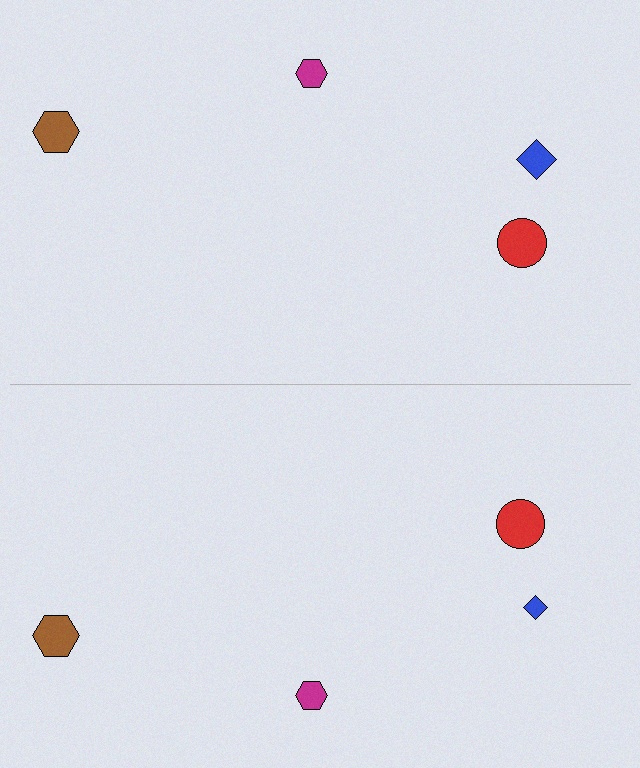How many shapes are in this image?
There are 8 shapes in this image.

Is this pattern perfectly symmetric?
No, the pattern is not perfectly symmetric. The blue diamond on the bottom side has a different size than its mirror counterpart.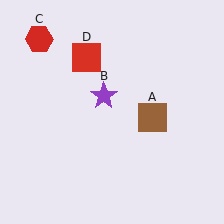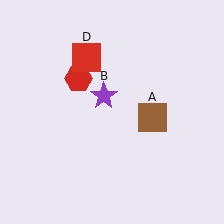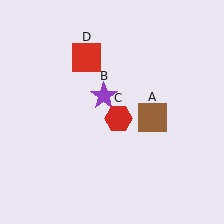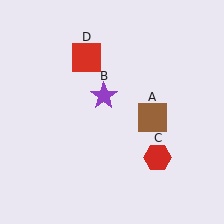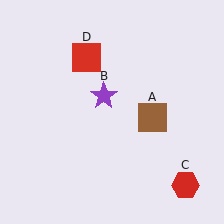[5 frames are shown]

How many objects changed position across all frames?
1 object changed position: red hexagon (object C).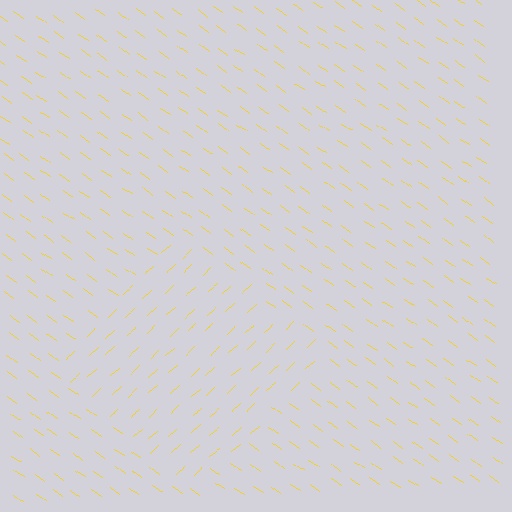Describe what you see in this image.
The image is filled with small yellow line segments. A diamond region in the image has lines oriented differently from the surrounding lines, creating a visible texture boundary.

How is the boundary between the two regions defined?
The boundary is defined purely by a change in line orientation (approximately 77 degrees difference). All lines are the same color and thickness.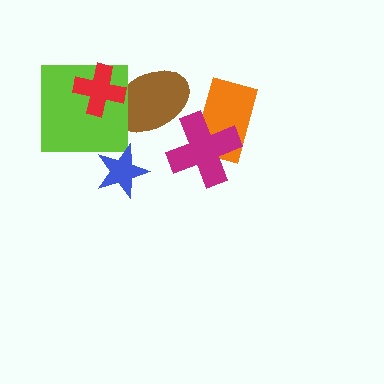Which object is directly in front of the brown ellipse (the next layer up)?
The lime square is directly in front of the brown ellipse.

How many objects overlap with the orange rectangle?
1 object overlaps with the orange rectangle.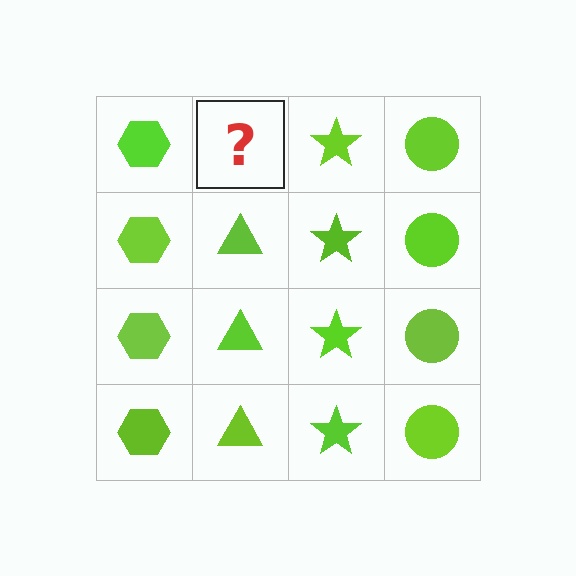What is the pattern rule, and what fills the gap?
The rule is that each column has a consistent shape. The gap should be filled with a lime triangle.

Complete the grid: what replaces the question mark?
The question mark should be replaced with a lime triangle.